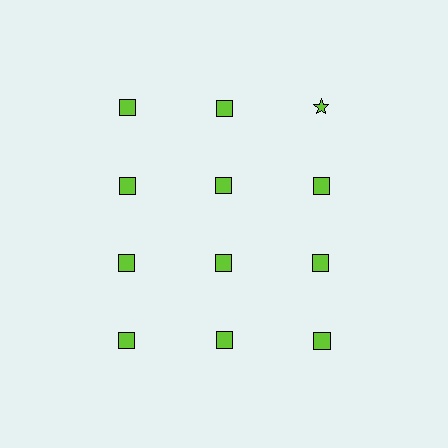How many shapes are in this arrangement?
There are 12 shapes arranged in a grid pattern.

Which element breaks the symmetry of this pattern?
The lime star in the top row, center column breaks the symmetry. All other shapes are lime squares.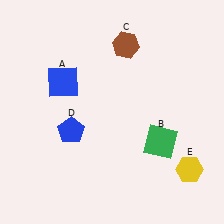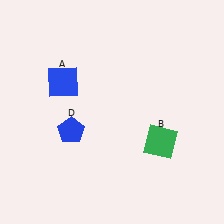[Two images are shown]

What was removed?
The yellow hexagon (E), the brown hexagon (C) were removed in Image 2.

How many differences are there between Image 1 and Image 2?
There are 2 differences between the two images.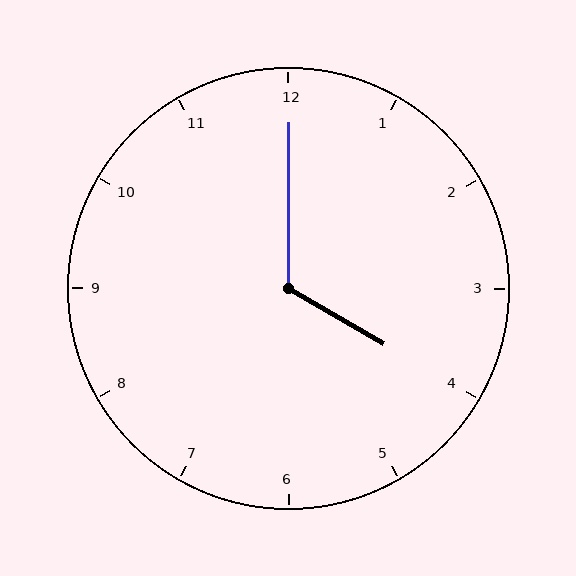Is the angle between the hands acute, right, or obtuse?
It is obtuse.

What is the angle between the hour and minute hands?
Approximately 120 degrees.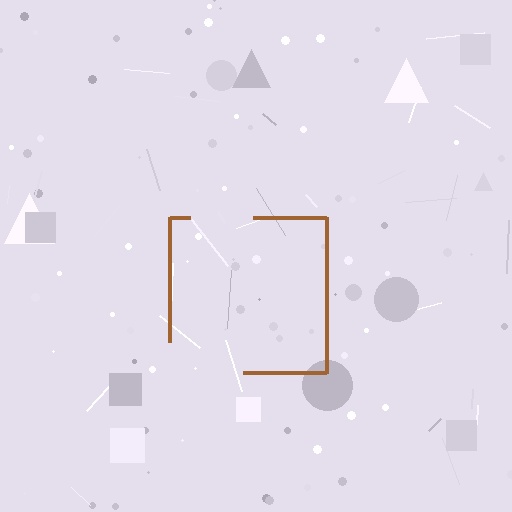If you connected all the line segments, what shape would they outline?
They would outline a square.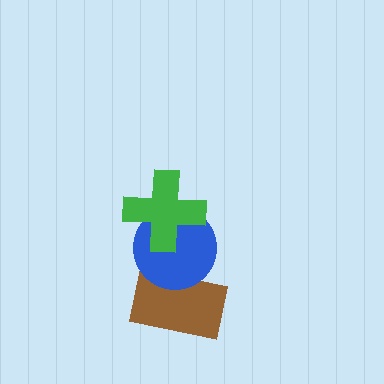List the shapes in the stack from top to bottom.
From top to bottom: the green cross, the blue circle, the brown rectangle.